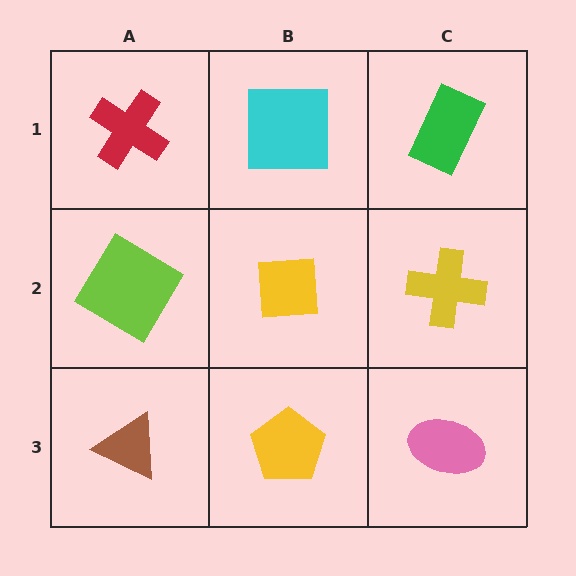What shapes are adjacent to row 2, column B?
A cyan square (row 1, column B), a yellow pentagon (row 3, column B), a lime diamond (row 2, column A), a yellow cross (row 2, column C).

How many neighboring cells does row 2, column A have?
3.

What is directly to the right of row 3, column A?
A yellow pentagon.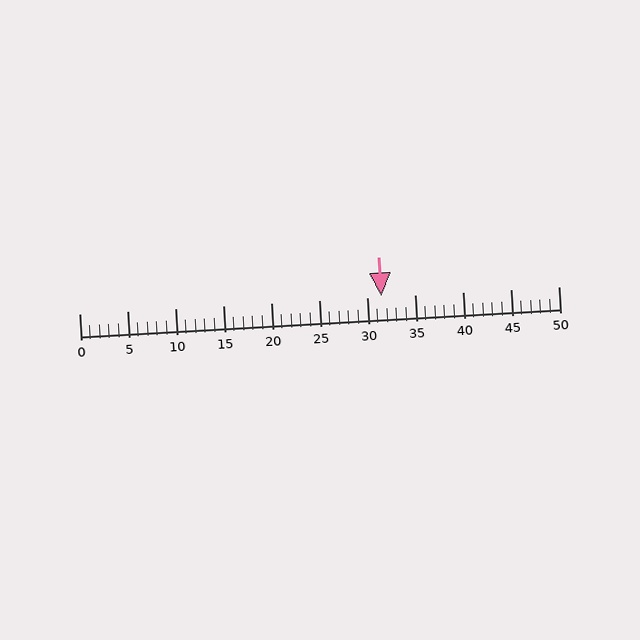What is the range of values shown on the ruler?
The ruler shows values from 0 to 50.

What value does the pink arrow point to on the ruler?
The pink arrow points to approximately 32.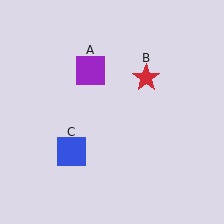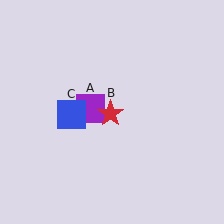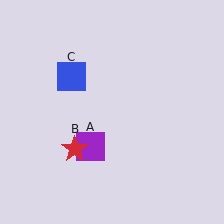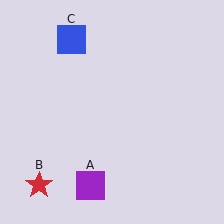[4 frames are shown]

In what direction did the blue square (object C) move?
The blue square (object C) moved up.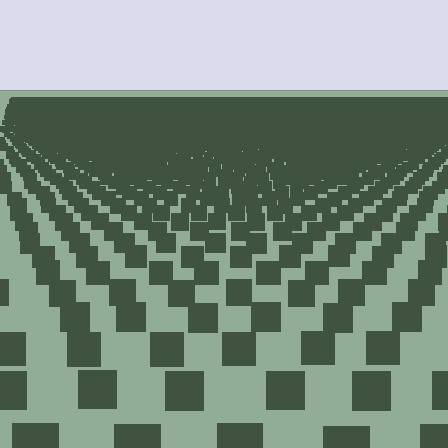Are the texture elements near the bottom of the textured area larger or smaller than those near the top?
Larger. Near the bottom, elements are closer to the viewer and appear at a bigger on-screen size.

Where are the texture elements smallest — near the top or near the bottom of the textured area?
Near the top.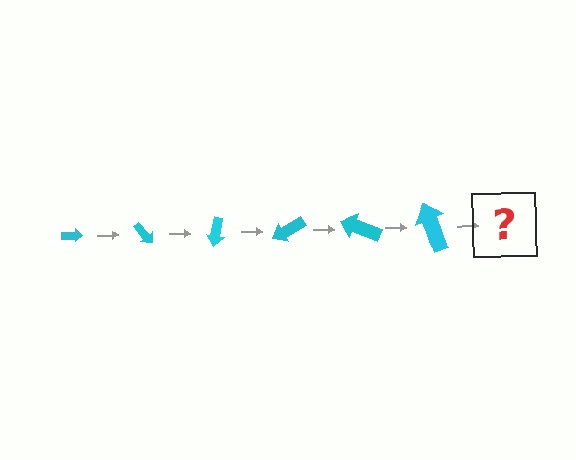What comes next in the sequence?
The next element should be an arrow, larger than the previous one and rotated 300 degrees from the start.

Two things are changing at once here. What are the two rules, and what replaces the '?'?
The two rules are that the arrow grows larger each step and it rotates 50 degrees each step. The '?' should be an arrow, larger than the previous one and rotated 300 degrees from the start.